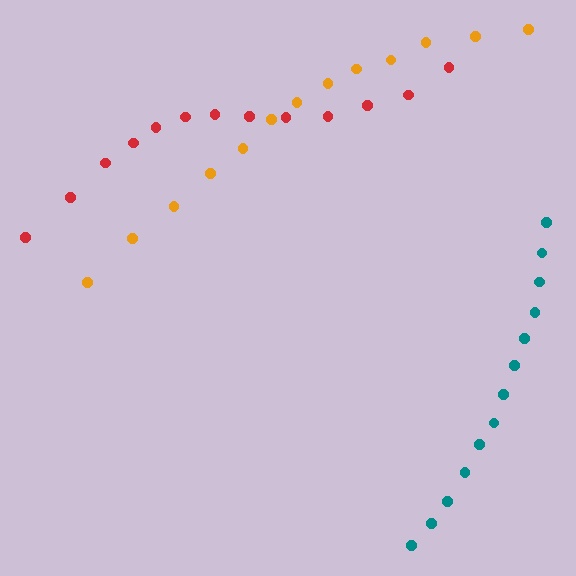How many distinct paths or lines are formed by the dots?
There are 3 distinct paths.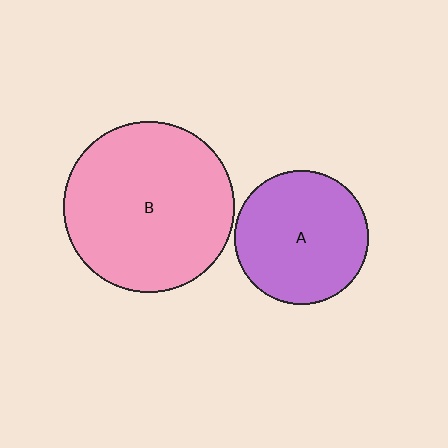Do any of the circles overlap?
No, none of the circles overlap.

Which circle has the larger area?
Circle B (pink).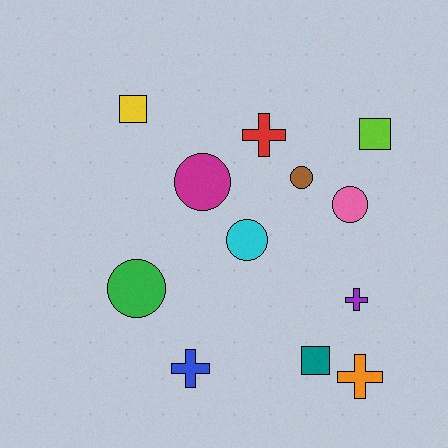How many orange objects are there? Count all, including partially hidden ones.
There is 1 orange object.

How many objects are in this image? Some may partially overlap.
There are 12 objects.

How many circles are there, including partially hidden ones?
There are 5 circles.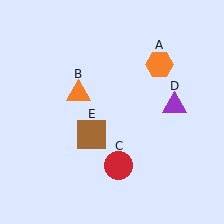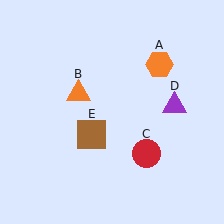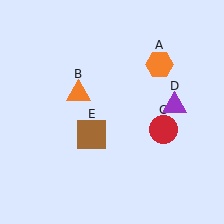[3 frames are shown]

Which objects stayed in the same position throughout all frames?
Orange hexagon (object A) and orange triangle (object B) and purple triangle (object D) and brown square (object E) remained stationary.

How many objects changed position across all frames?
1 object changed position: red circle (object C).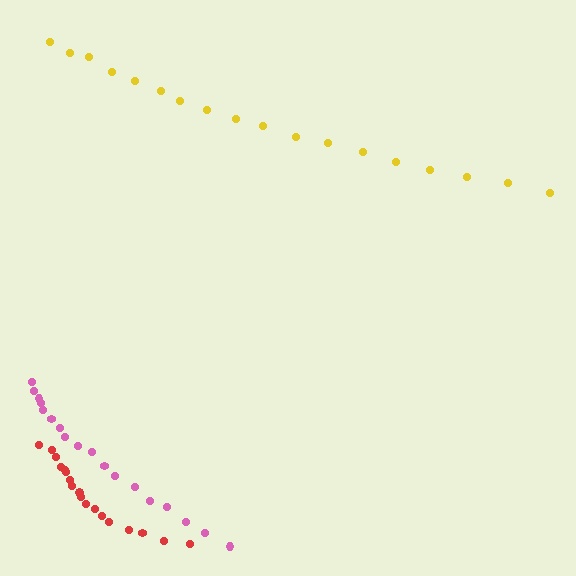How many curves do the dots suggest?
There are 3 distinct paths.